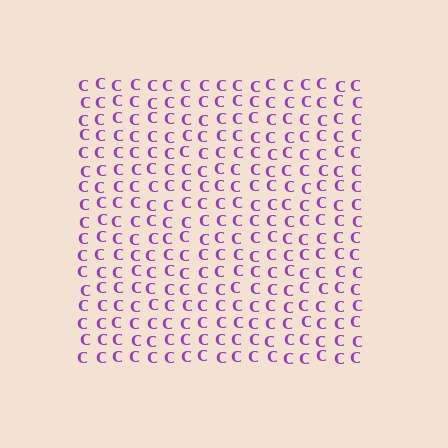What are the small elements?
The small elements are letter C's.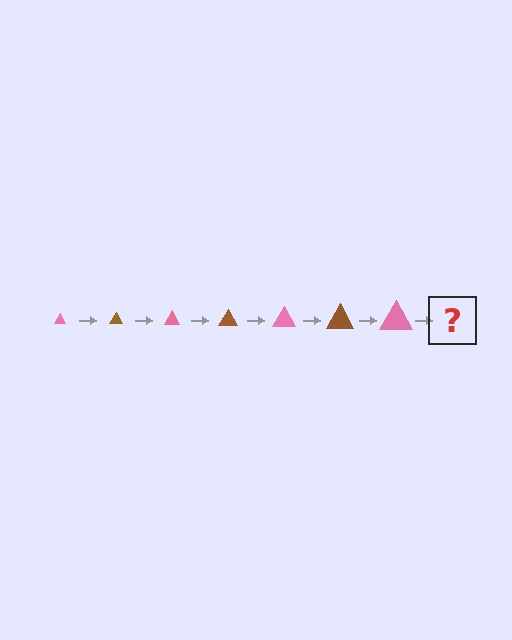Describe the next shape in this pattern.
It should be a brown triangle, larger than the previous one.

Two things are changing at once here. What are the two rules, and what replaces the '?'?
The two rules are that the triangle grows larger each step and the color cycles through pink and brown. The '?' should be a brown triangle, larger than the previous one.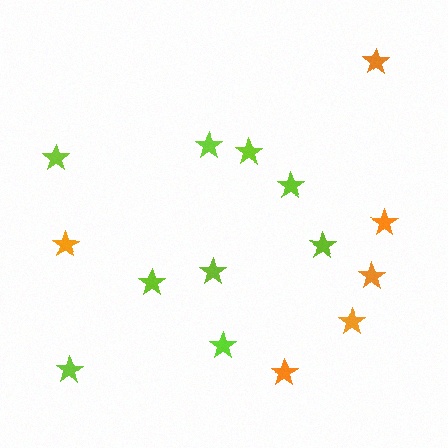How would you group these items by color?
There are 2 groups: one group of orange stars (6) and one group of lime stars (9).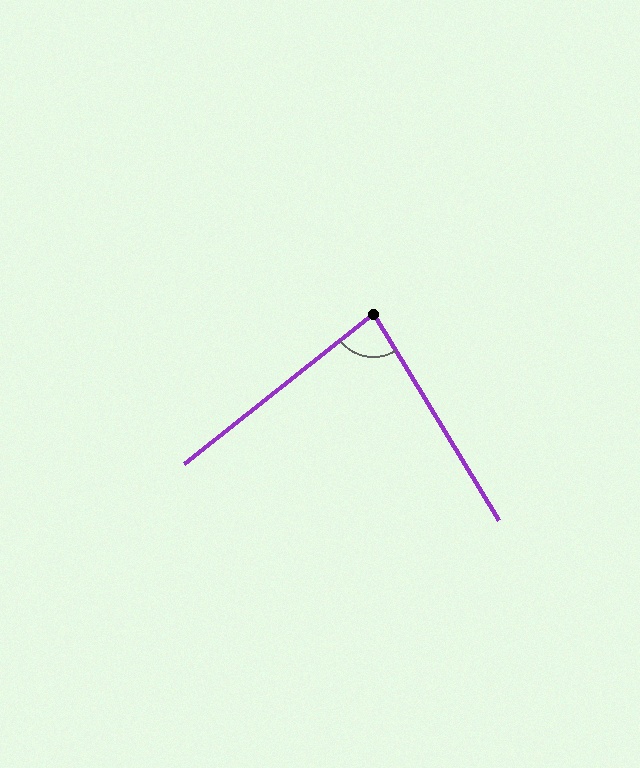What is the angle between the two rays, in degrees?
Approximately 83 degrees.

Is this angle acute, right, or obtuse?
It is acute.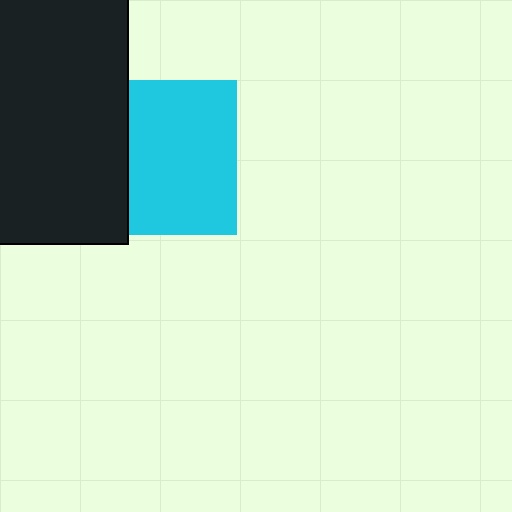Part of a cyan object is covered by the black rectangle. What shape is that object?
It is a square.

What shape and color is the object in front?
The object in front is a black rectangle.